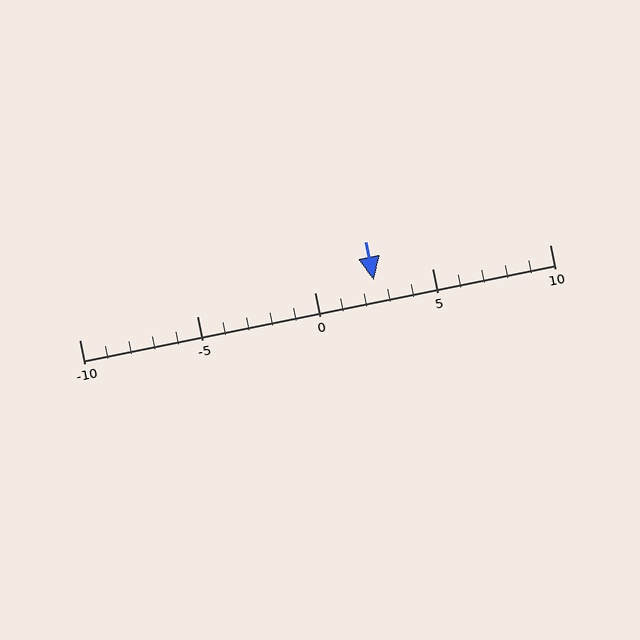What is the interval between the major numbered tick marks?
The major tick marks are spaced 5 units apart.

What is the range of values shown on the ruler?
The ruler shows values from -10 to 10.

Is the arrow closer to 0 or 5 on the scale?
The arrow is closer to 5.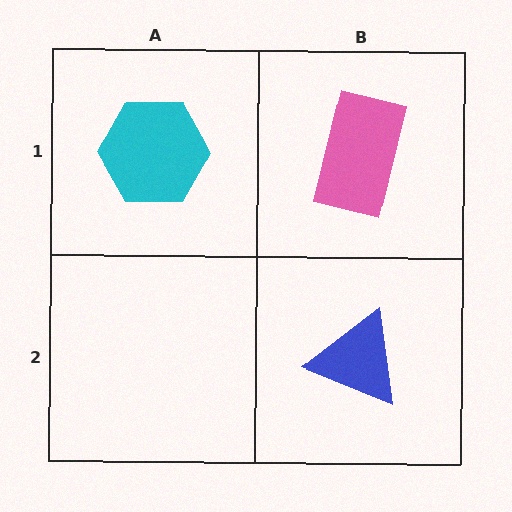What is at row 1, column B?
A pink rectangle.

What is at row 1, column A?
A cyan hexagon.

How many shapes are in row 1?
2 shapes.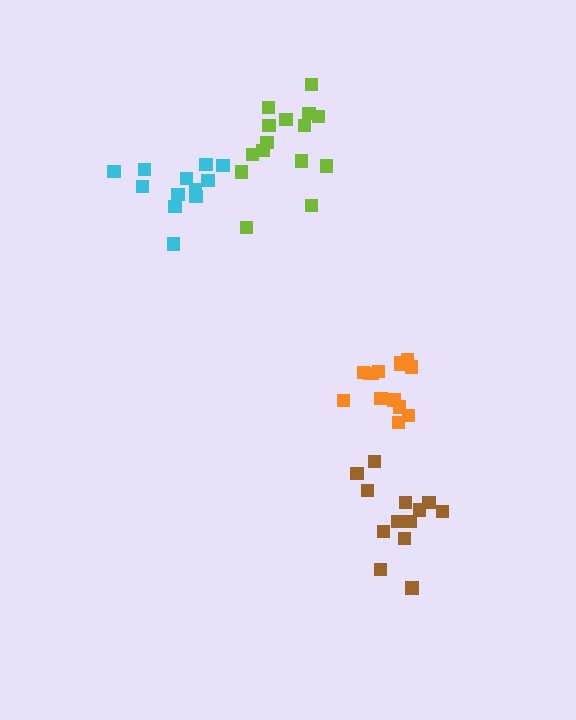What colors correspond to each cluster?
The clusters are colored: brown, orange, cyan, lime.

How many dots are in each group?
Group 1: 13 dots, Group 2: 14 dots, Group 3: 12 dots, Group 4: 15 dots (54 total).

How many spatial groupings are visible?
There are 4 spatial groupings.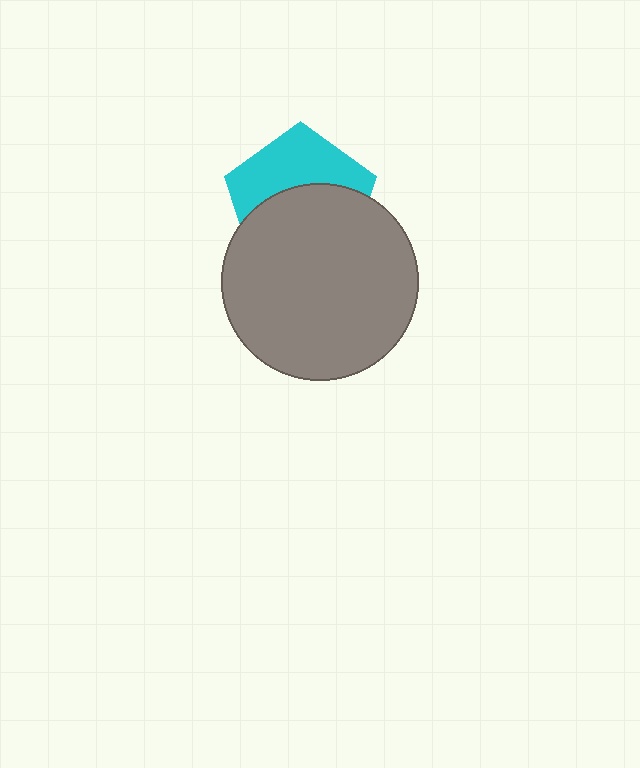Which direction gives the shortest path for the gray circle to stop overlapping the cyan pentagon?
Moving down gives the shortest separation.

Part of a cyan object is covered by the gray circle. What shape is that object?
It is a pentagon.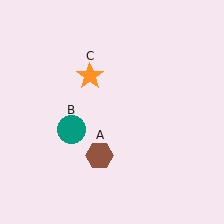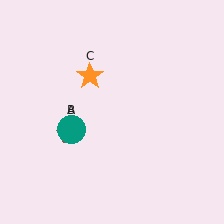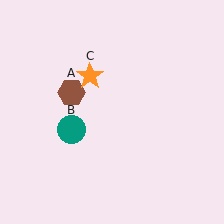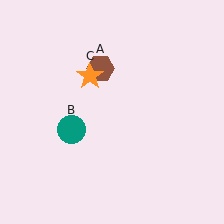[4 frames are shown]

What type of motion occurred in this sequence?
The brown hexagon (object A) rotated clockwise around the center of the scene.